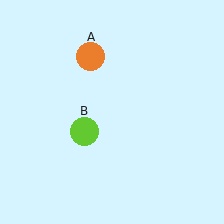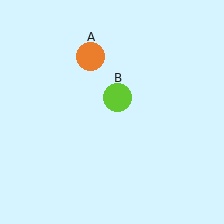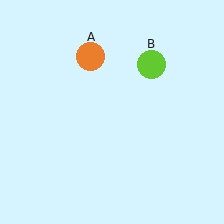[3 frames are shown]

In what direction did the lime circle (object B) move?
The lime circle (object B) moved up and to the right.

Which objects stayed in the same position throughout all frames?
Orange circle (object A) remained stationary.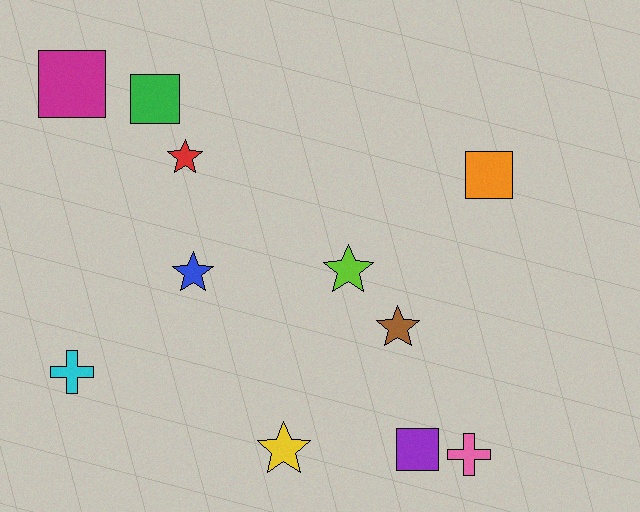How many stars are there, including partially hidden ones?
There are 5 stars.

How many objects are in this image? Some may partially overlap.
There are 11 objects.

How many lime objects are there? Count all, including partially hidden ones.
There is 1 lime object.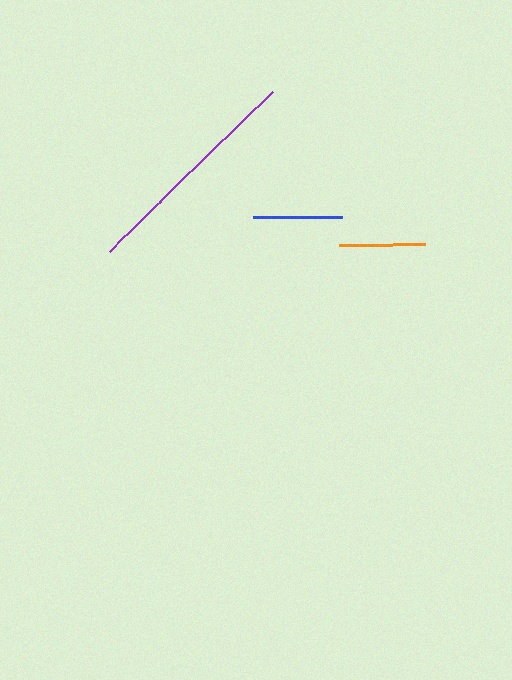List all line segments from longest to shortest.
From longest to shortest: purple, blue, orange.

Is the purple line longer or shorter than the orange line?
The purple line is longer than the orange line.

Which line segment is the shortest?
The orange line is the shortest at approximately 85 pixels.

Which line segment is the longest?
The purple line is the longest at approximately 229 pixels.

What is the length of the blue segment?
The blue segment is approximately 89 pixels long.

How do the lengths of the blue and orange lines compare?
The blue and orange lines are approximately the same length.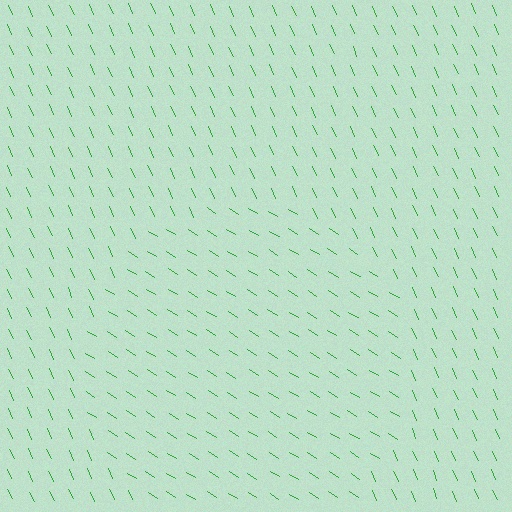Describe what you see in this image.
The image is filled with small green line segments. A circle region in the image has lines oriented differently from the surrounding lines, creating a visible texture boundary.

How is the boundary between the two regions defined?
The boundary is defined purely by a change in line orientation (approximately 33 degrees difference). All lines are the same color and thickness.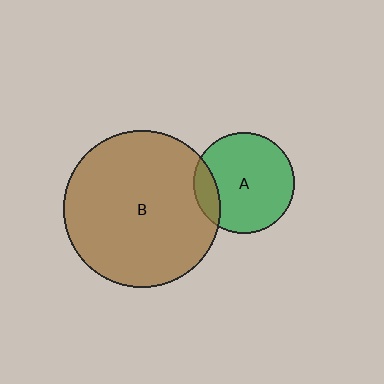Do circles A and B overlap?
Yes.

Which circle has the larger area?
Circle B (brown).